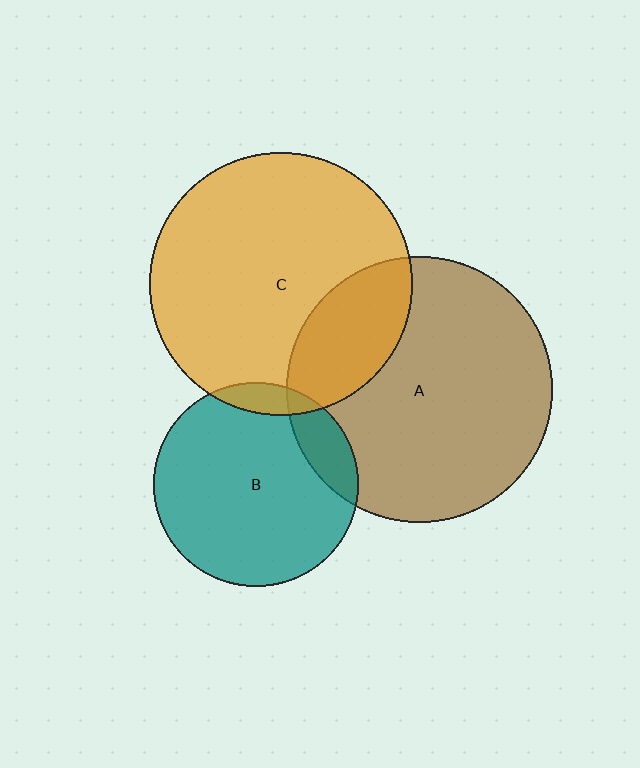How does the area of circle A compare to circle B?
Approximately 1.7 times.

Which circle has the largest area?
Circle A (brown).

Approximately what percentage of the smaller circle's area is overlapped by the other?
Approximately 25%.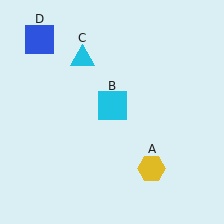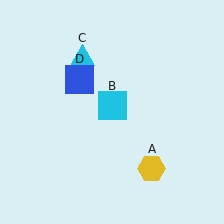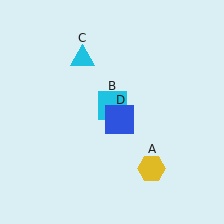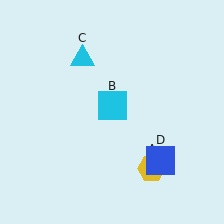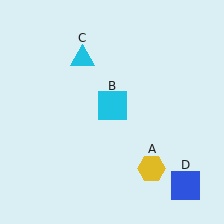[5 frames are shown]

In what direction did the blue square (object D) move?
The blue square (object D) moved down and to the right.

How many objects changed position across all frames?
1 object changed position: blue square (object D).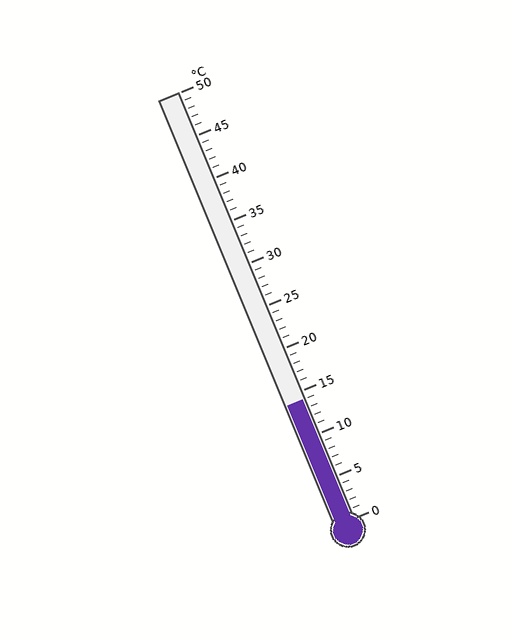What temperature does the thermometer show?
The thermometer shows approximately 14°C.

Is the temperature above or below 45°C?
The temperature is below 45°C.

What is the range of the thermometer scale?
The thermometer scale ranges from 0°C to 50°C.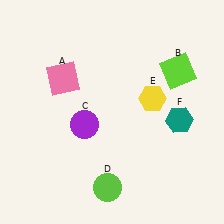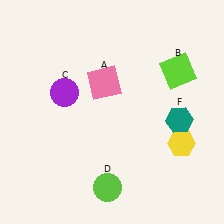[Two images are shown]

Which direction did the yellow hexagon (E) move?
The yellow hexagon (E) moved down.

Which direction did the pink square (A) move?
The pink square (A) moved right.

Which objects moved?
The objects that moved are: the pink square (A), the purple circle (C), the yellow hexagon (E).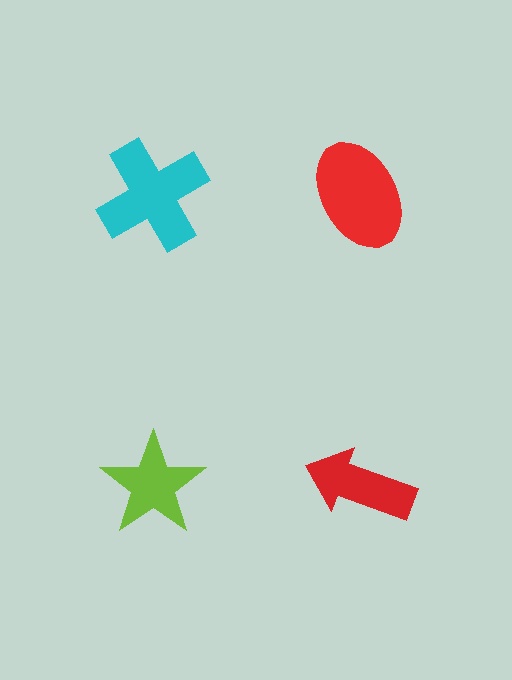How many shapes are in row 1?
2 shapes.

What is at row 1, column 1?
A cyan cross.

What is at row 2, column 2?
A red arrow.